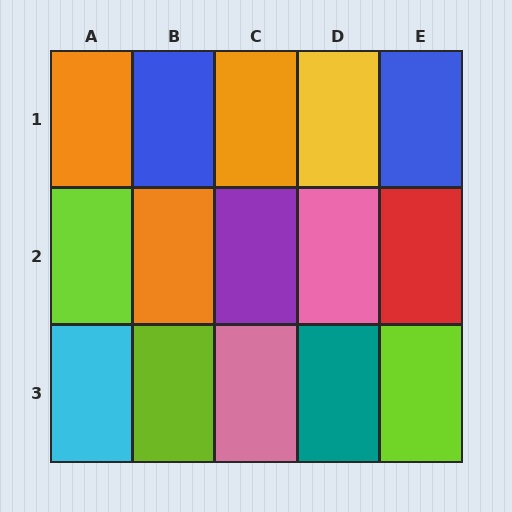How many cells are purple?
1 cell is purple.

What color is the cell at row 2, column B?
Orange.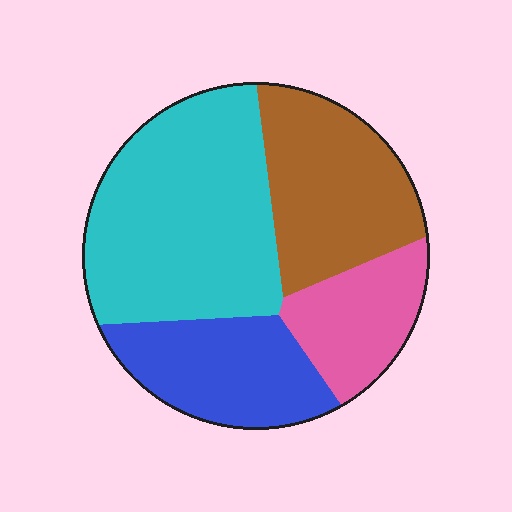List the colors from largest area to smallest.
From largest to smallest: cyan, brown, blue, pink.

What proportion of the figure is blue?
Blue covers around 20% of the figure.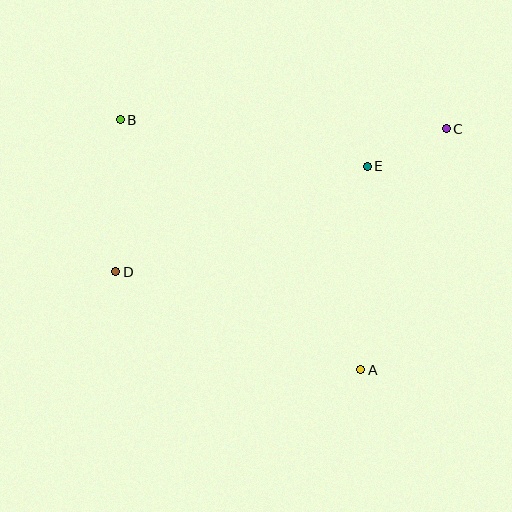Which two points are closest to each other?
Points C and E are closest to each other.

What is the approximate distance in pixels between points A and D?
The distance between A and D is approximately 264 pixels.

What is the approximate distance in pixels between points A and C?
The distance between A and C is approximately 256 pixels.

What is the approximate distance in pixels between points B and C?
The distance between B and C is approximately 326 pixels.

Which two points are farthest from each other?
Points C and D are farthest from each other.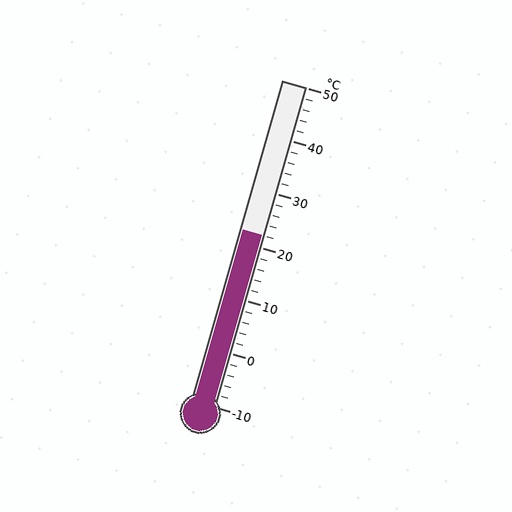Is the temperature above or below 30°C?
The temperature is below 30°C.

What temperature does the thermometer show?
The thermometer shows approximately 22°C.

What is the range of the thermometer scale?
The thermometer scale ranges from -10°C to 50°C.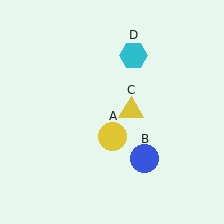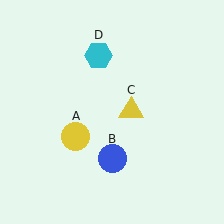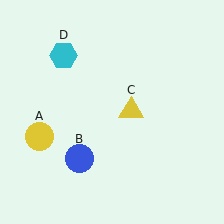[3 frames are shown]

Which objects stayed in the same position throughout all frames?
Yellow triangle (object C) remained stationary.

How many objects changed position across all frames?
3 objects changed position: yellow circle (object A), blue circle (object B), cyan hexagon (object D).